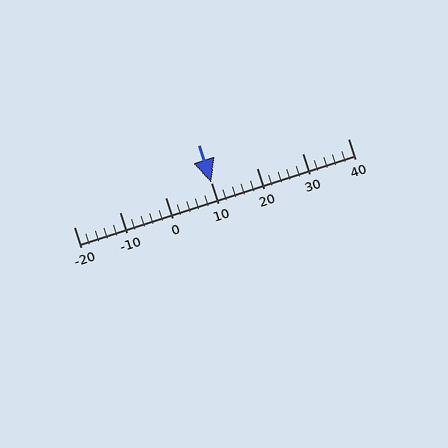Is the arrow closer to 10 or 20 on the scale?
The arrow is closer to 10.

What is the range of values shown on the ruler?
The ruler shows values from -20 to 40.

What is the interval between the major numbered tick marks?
The major tick marks are spaced 10 units apart.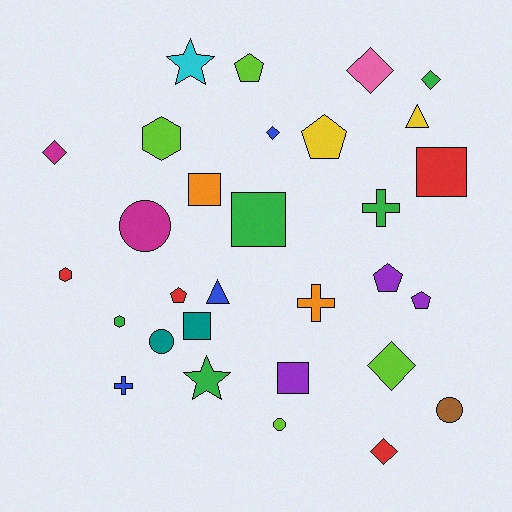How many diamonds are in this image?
There are 6 diamonds.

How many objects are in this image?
There are 30 objects.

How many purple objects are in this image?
There are 3 purple objects.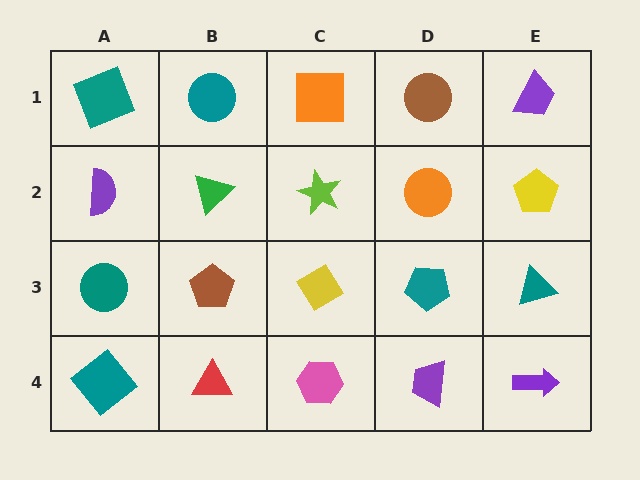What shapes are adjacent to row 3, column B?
A green triangle (row 2, column B), a red triangle (row 4, column B), a teal circle (row 3, column A), a yellow diamond (row 3, column C).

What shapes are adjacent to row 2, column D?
A brown circle (row 1, column D), a teal pentagon (row 3, column D), a lime star (row 2, column C), a yellow pentagon (row 2, column E).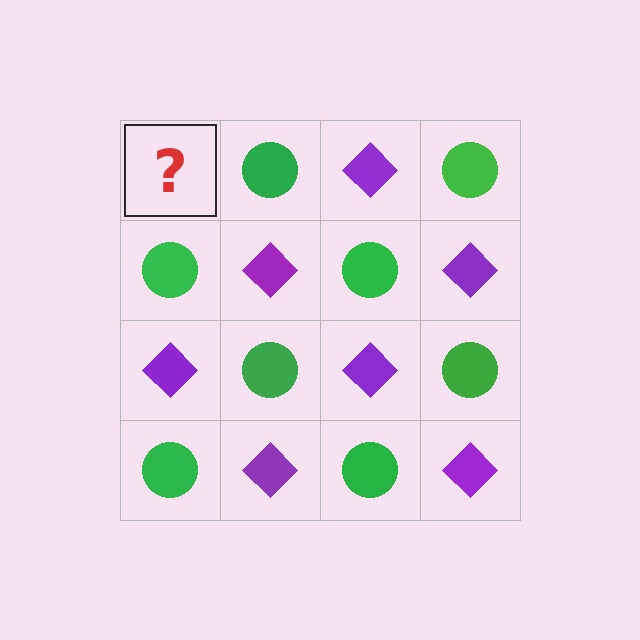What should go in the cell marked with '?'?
The missing cell should contain a purple diamond.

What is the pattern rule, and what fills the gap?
The rule is that it alternates purple diamond and green circle in a checkerboard pattern. The gap should be filled with a purple diamond.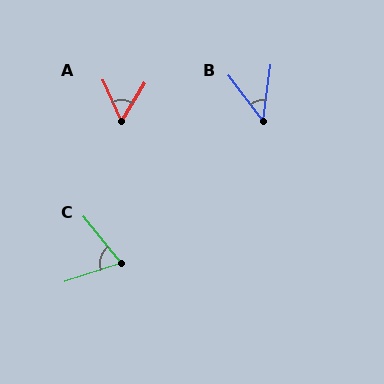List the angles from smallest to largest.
B (44°), A (56°), C (70°).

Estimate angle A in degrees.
Approximately 56 degrees.